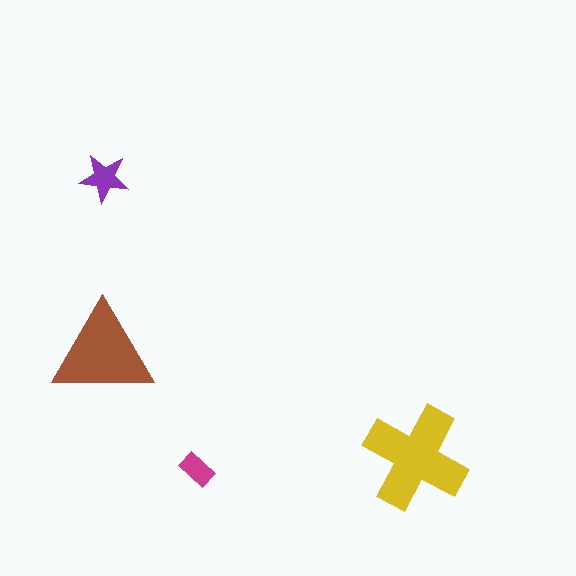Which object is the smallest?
The magenta rectangle.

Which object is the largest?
The yellow cross.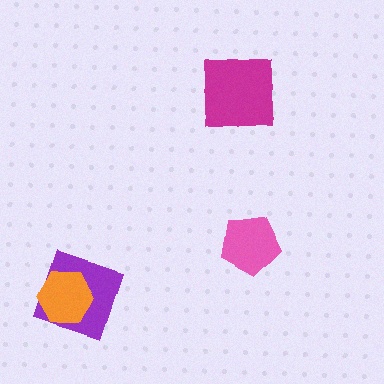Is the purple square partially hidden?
Yes, it is partially covered by another shape.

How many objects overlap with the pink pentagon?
0 objects overlap with the pink pentagon.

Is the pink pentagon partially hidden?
No, no other shape covers it.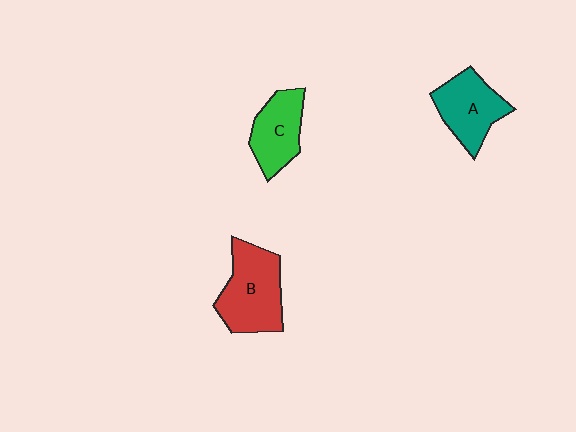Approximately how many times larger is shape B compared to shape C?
Approximately 1.4 times.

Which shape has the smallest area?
Shape C (green).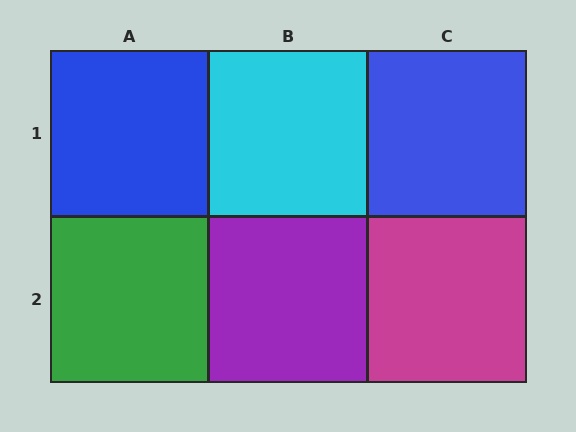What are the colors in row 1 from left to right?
Blue, cyan, blue.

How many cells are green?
1 cell is green.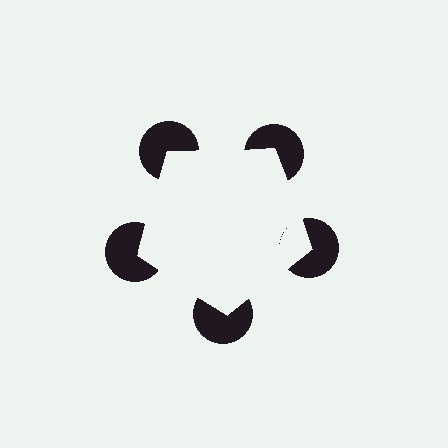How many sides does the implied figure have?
5 sides.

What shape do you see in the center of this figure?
An illusory pentagon — its edges are inferred from the aligned wedge cuts in the pac-man discs, not physically drawn.